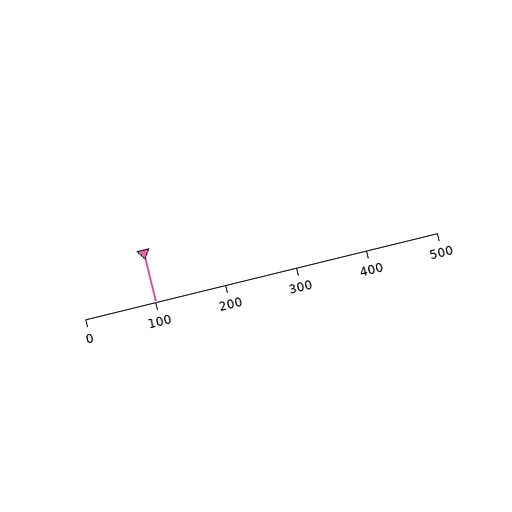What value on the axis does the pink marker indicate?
The marker indicates approximately 100.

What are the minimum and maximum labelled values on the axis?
The axis runs from 0 to 500.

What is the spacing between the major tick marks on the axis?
The major ticks are spaced 100 apart.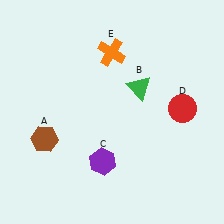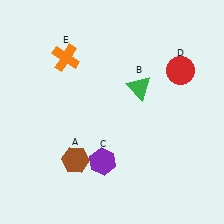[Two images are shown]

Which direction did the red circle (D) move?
The red circle (D) moved up.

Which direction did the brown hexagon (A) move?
The brown hexagon (A) moved right.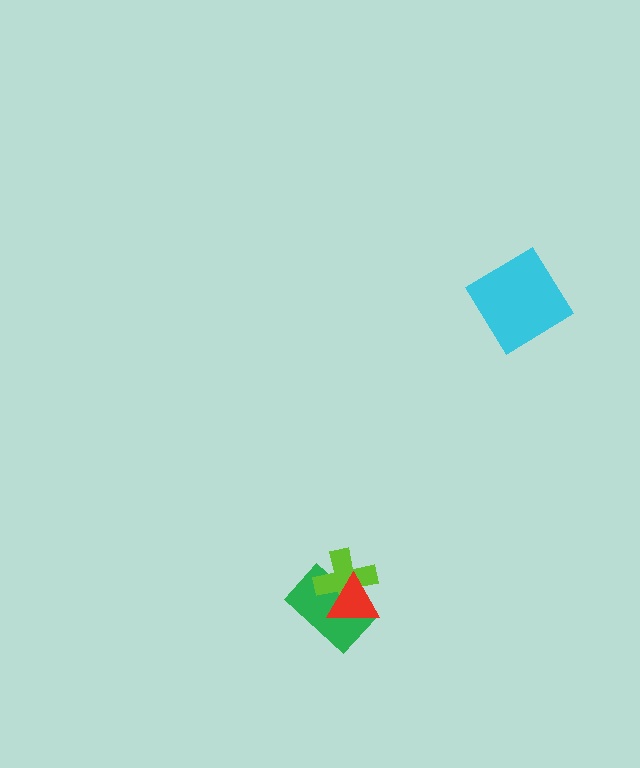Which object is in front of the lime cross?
The red triangle is in front of the lime cross.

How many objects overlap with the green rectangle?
2 objects overlap with the green rectangle.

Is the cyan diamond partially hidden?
No, no other shape covers it.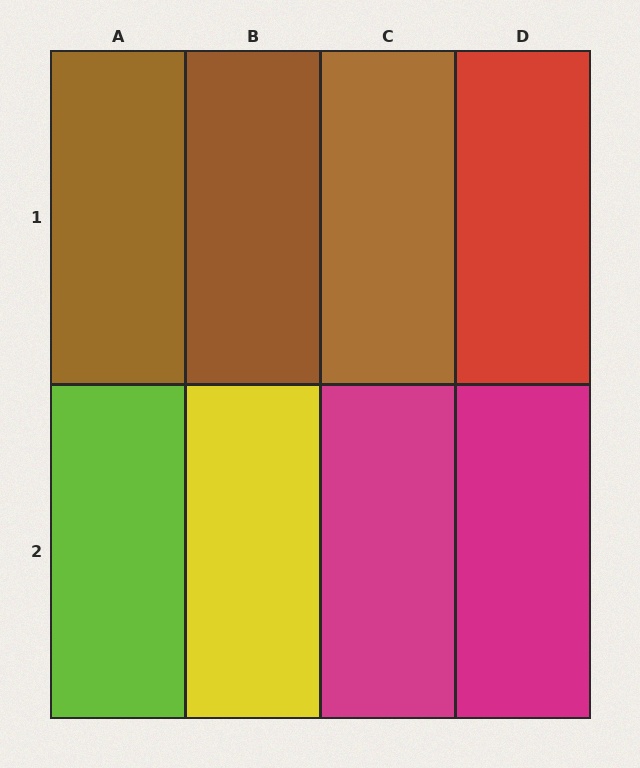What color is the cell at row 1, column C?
Brown.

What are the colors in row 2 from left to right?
Lime, yellow, magenta, magenta.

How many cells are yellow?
1 cell is yellow.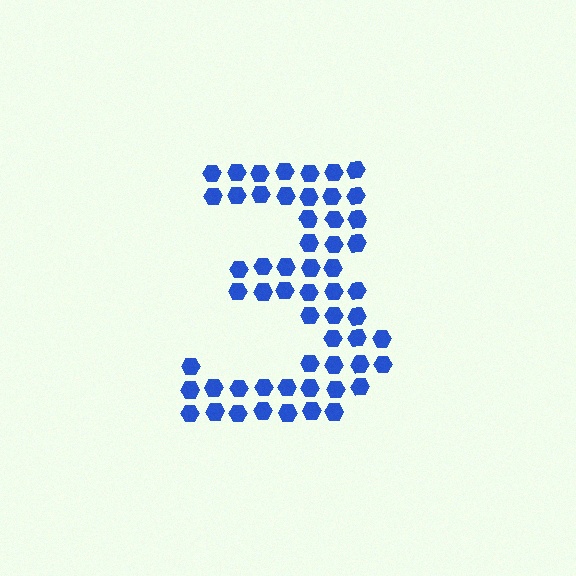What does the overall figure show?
The overall figure shows the digit 3.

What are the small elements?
The small elements are hexagons.